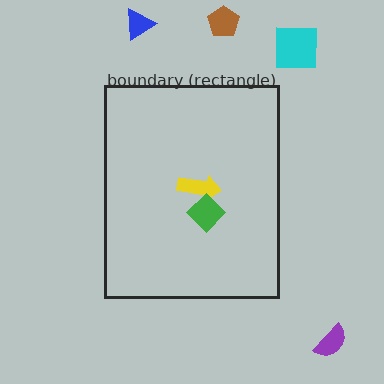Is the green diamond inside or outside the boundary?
Inside.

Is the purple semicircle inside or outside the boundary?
Outside.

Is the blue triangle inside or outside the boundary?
Outside.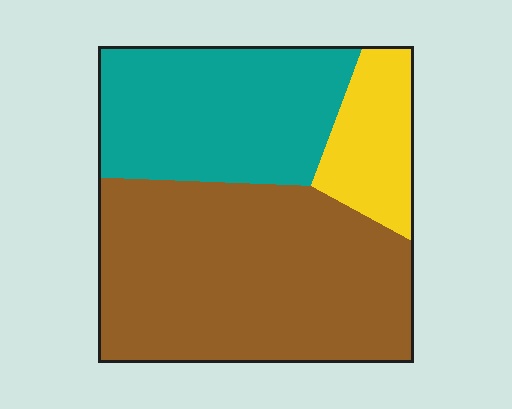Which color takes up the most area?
Brown, at roughly 55%.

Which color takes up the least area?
Yellow, at roughly 15%.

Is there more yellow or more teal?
Teal.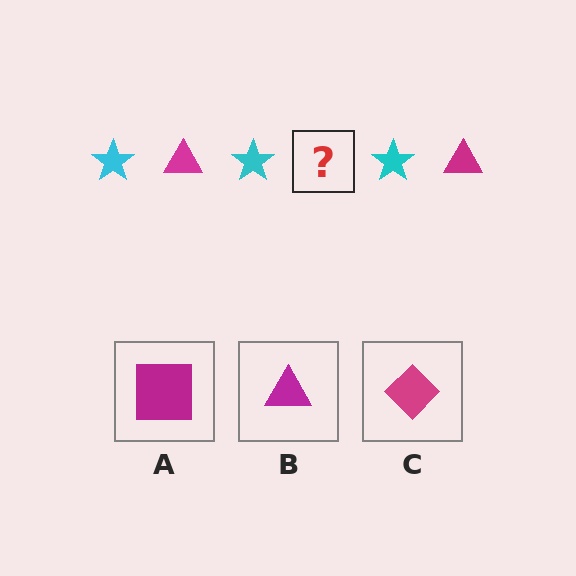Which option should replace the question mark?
Option B.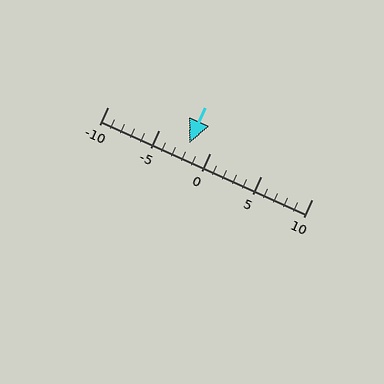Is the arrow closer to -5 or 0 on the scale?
The arrow is closer to 0.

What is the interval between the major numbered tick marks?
The major tick marks are spaced 5 units apart.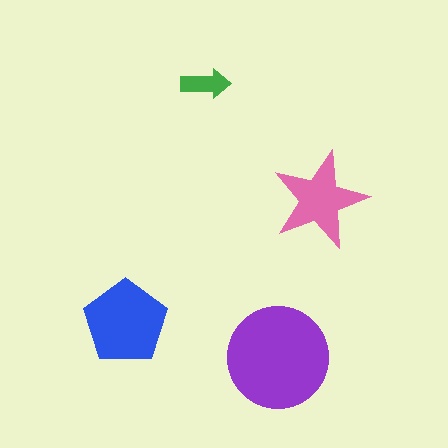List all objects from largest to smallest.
The purple circle, the blue pentagon, the pink star, the green arrow.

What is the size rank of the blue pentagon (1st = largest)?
2nd.